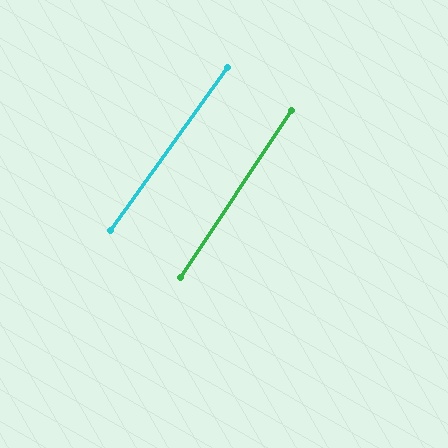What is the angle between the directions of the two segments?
Approximately 2 degrees.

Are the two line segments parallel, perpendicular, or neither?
Parallel — their directions differ by only 1.8°.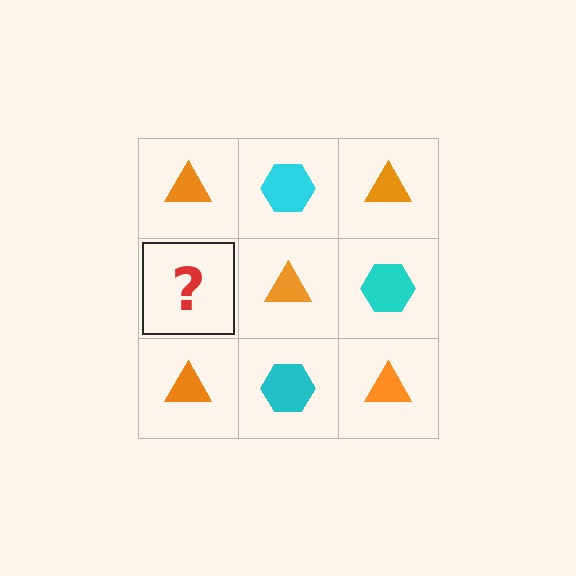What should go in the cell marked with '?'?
The missing cell should contain a cyan hexagon.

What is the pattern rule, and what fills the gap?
The rule is that it alternates orange triangle and cyan hexagon in a checkerboard pattern. The gap should be filled with a cyan hexagon.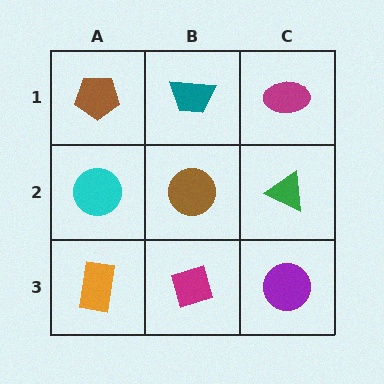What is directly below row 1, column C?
A green triangle.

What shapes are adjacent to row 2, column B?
A teal trapezoid (row 1, column B), a magenta diamond (row 3, column B), a cyan circle (row 2, column A), a green triangle (row 2, column C).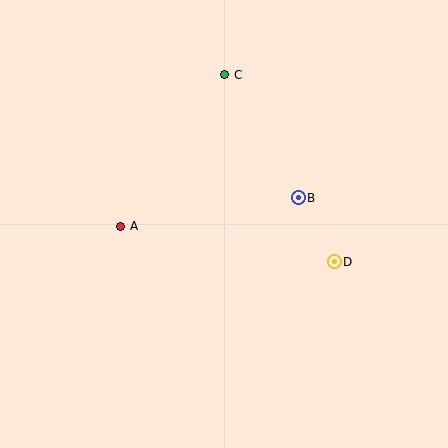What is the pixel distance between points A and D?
The distance between A and D is 217 pixels.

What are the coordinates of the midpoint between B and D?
The midpoint between B and D is at (316, 230).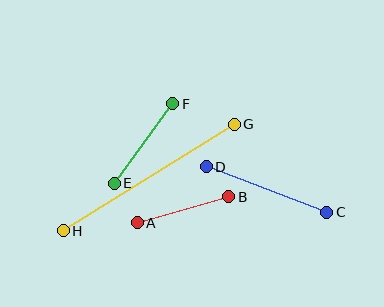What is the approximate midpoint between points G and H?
The midpoint is at approximately (149, 177) pixels.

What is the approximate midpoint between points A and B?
The midpoint is at approximately (183, 210) pixels.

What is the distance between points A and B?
The distance is approximately 95 pixels.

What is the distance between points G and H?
The distance is approximately 202 pixels.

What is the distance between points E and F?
The distance is approximately 99 pixels.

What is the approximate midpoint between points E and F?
The midpoint is at approximately (144, 143) pixels.